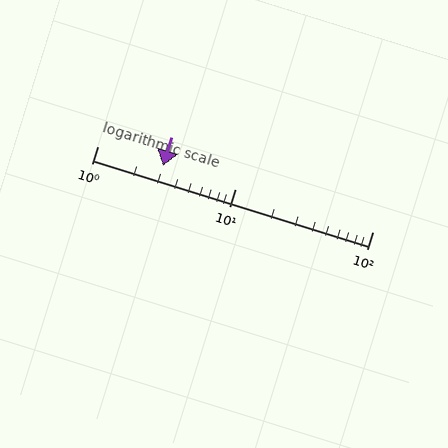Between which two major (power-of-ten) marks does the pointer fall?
The pointer is between 1 and 10.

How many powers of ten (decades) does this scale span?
The scale spans 2 decades, from 1 to 100.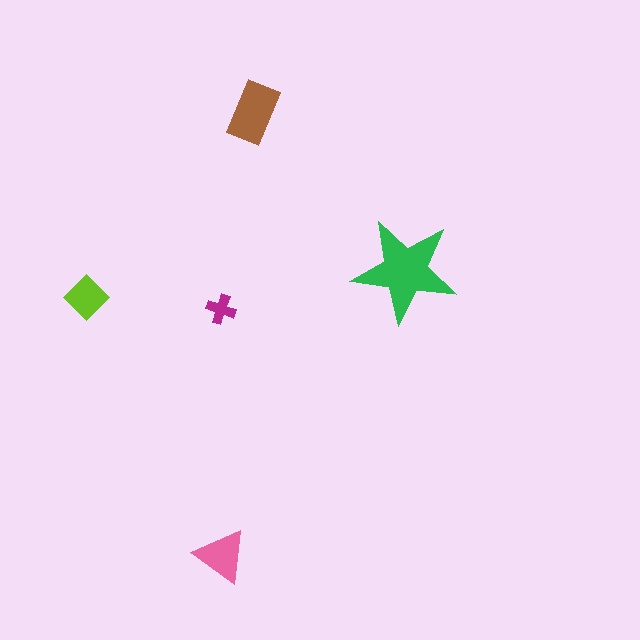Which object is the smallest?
The magenta cross.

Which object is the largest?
The green star.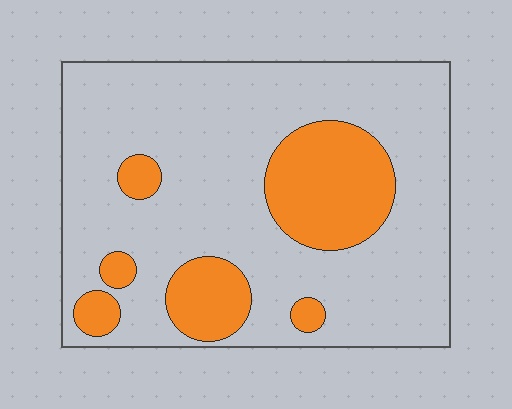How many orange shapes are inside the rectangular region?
6.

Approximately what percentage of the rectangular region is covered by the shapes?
Approximately 20%.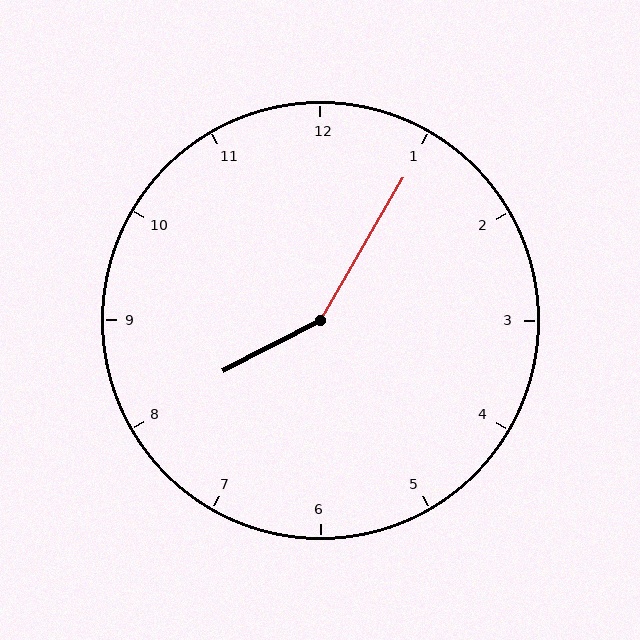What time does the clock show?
8:05.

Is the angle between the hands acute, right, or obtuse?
It is obtuse.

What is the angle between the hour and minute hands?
Approximately 148 degrees.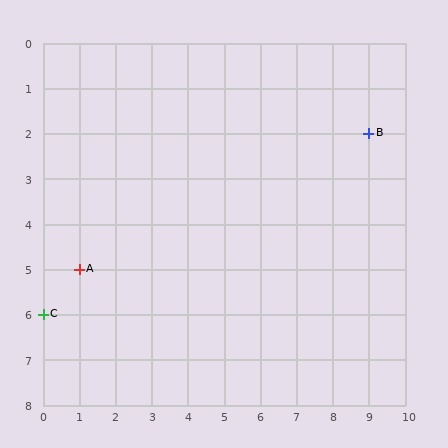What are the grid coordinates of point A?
Point A is at grid coordinates (1, 5).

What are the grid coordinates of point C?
Point C is at grid coordinates (0, 6).